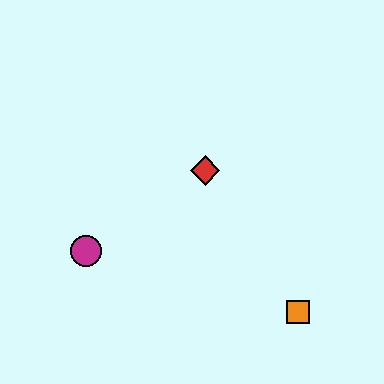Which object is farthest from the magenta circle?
The orange square is farthest from the magenta circle.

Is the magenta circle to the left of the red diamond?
Yes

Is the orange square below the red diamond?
Yes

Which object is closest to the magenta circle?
The red diamond is closest to the magenta circle.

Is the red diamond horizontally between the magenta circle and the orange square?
Yes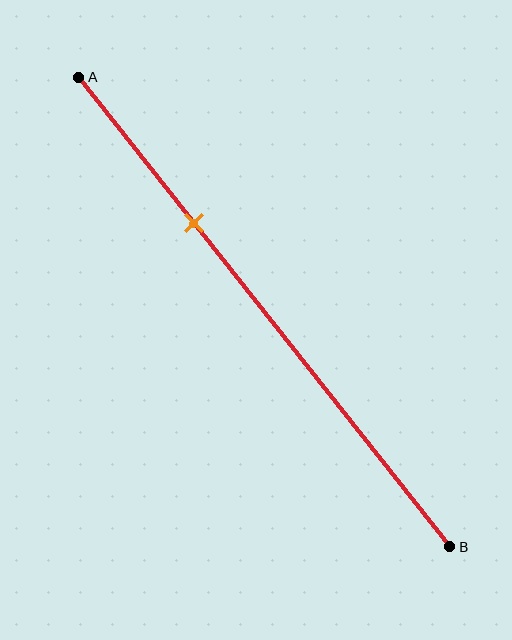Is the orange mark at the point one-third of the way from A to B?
Yes, the mark is approximately at the one-third point.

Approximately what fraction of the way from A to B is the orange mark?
The orange mark is approximately 30% of the way from A to B.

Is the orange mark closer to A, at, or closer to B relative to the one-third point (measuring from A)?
The orange mark is approximately at the one-third point of segment AB.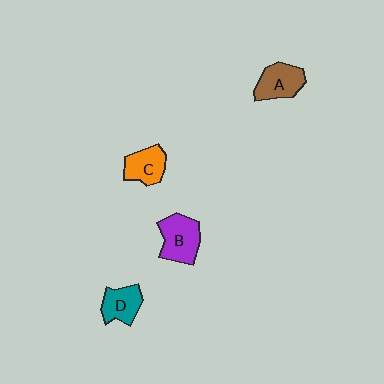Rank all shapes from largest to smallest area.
From largest to smallest: B (purple), A (brown), C (orange), D (teal).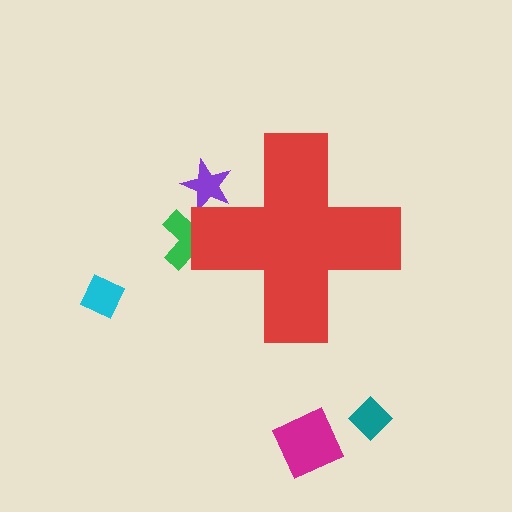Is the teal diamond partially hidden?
No, the teal diamond is fully visible.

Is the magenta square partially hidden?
No, the magenta square is fully visible.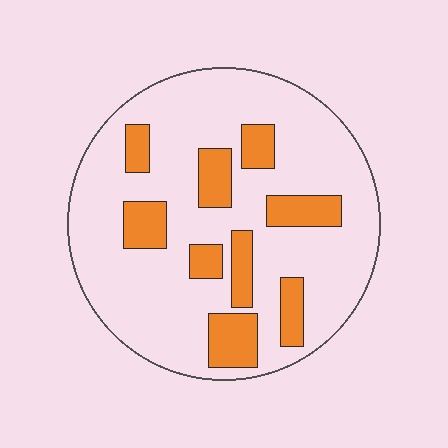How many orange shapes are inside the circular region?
9.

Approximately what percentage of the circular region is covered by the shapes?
Approximately 20%.